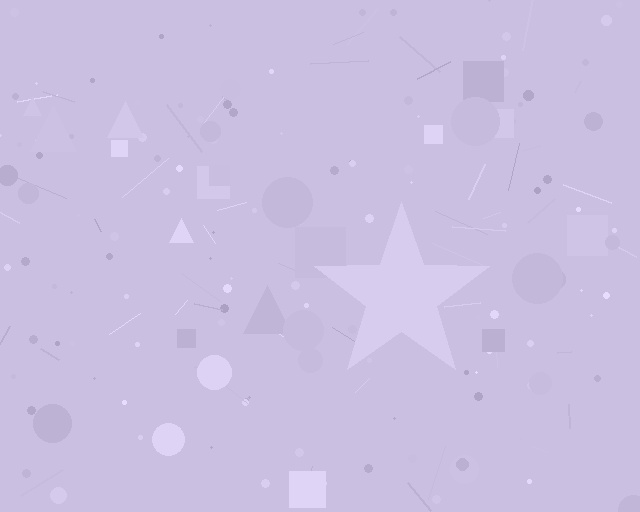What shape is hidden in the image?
A star is hidden in the image.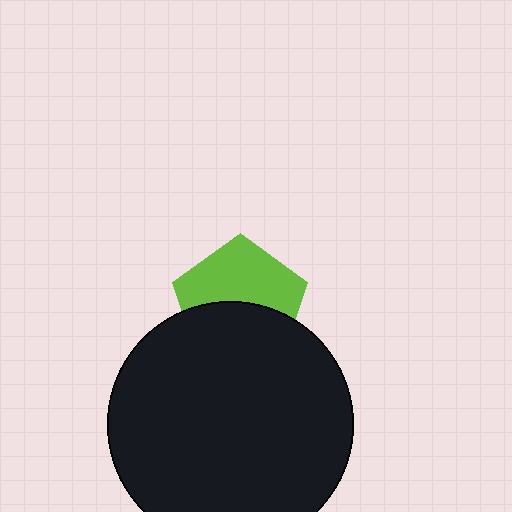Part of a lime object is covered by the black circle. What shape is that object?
It is a pentagon.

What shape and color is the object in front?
The object in front is a black circle.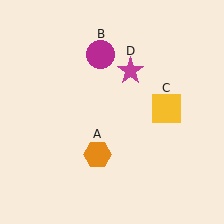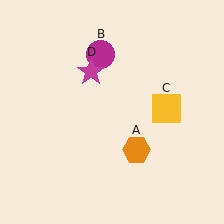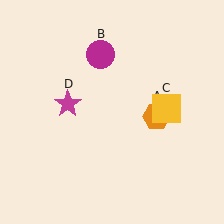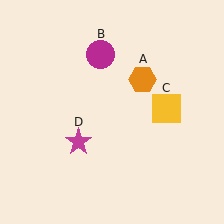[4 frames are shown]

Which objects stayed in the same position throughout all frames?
Magenta circle (object B) and yellow square (object C) remained stationary.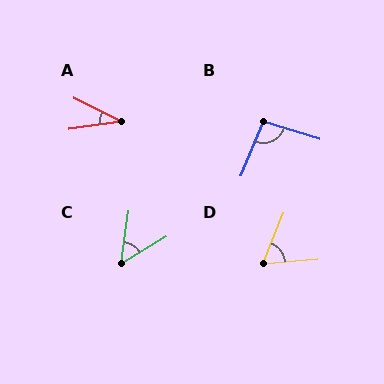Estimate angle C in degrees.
Approximately 50 degrees.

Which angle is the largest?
B, at approximately 95 degrees.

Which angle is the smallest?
A, at approximately 34 degrees.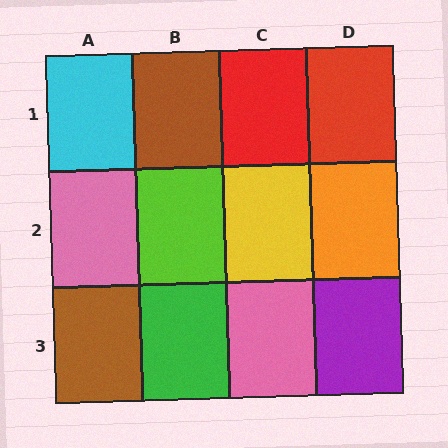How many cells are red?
2 cells are red.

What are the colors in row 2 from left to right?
Pink, lime, yellow, orange.